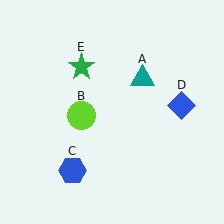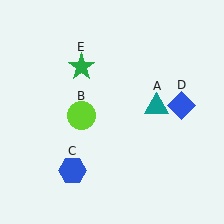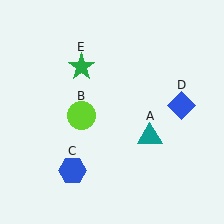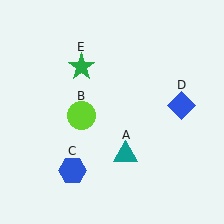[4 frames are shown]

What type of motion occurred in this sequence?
The teal triangle (object A) rotated clockwise around the center of the scene.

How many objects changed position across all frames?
1 object changed position: teal triangle (object A).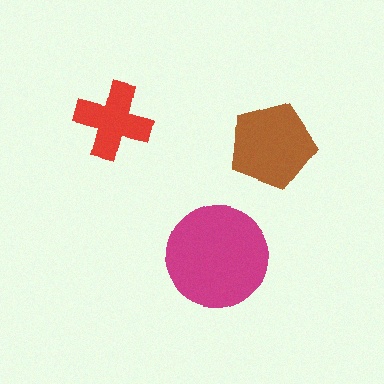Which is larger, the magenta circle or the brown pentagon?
The magenta circle.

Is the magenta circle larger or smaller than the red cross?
Larger.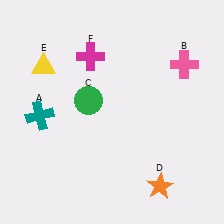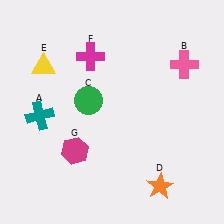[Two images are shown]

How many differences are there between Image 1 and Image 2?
There is 1 difference between the two images.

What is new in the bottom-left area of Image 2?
A magenta hexagon (G) was added in the bottom-left area of Image 2.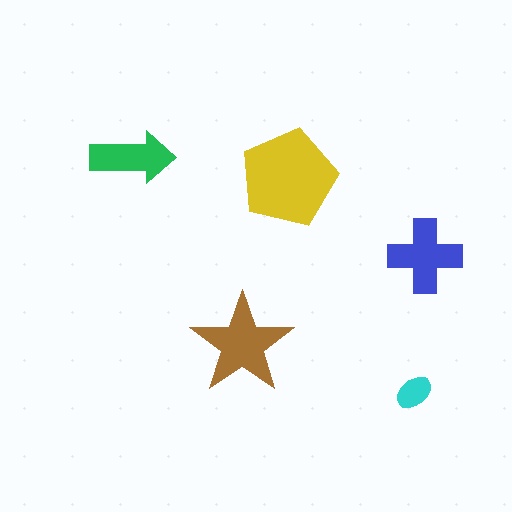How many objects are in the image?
There are 5 objects in the image.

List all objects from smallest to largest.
The cyan ellipse, the green arrow, the blue cross, the brown star, the yellow pentagon.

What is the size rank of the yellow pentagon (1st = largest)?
1st.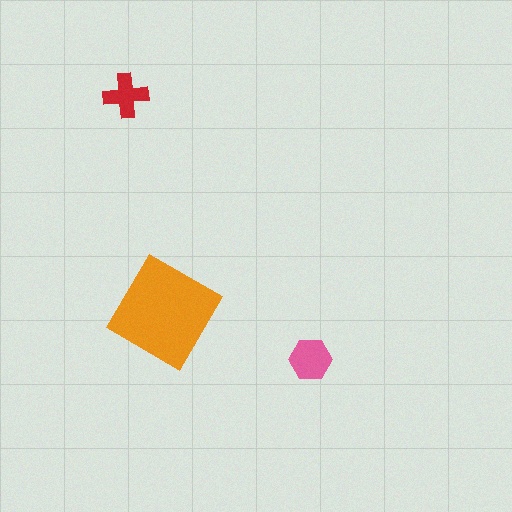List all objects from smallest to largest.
The red cross, the pink hexagon, the orange diamond.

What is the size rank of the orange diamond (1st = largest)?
1st.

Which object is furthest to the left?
The red cross is leftmost.